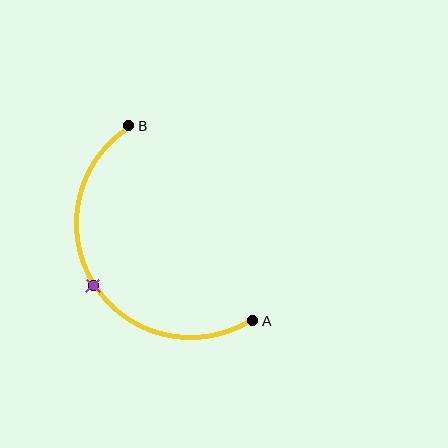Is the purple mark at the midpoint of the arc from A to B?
Yes. The purple mark lies on the arc at equal arc-length from both A and B — it is the arc midpoint.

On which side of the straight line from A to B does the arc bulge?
The arc bulges to the left of the straight line connecting A and B.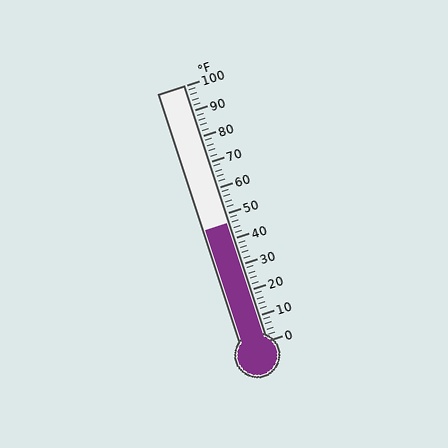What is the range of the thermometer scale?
The thermometer scale ranges from 0°F to 100°F.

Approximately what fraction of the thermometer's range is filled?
The thermometer is filled to approximately 45% of its range.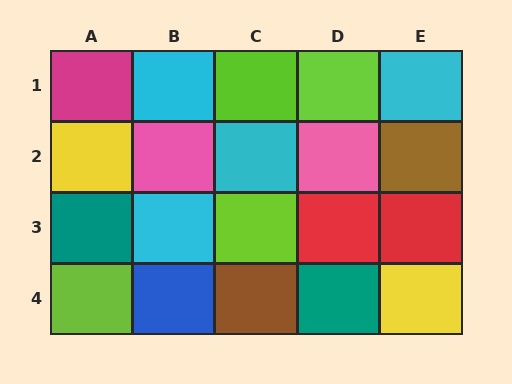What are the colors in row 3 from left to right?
Teal, cyan, lime, red, red.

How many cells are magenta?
1 cell is magenta.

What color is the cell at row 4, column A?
Lime.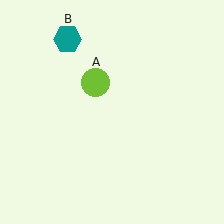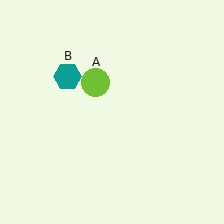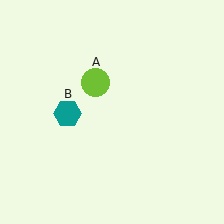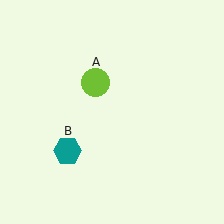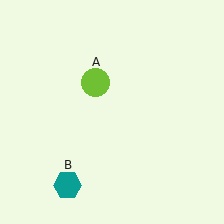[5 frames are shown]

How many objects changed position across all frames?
1 object changed position: teal hexagon (object B).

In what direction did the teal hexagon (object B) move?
The teal hexagon (object B) moved down.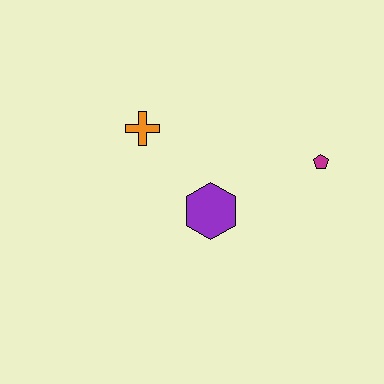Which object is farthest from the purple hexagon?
The magenta pentagon is farthest from the purple hexagon.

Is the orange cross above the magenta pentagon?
Yes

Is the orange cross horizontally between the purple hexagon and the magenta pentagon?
No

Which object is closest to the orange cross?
The purple hexagon is closest to the orange cross.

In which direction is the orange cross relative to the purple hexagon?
The orange cross is above the purple hexagon.